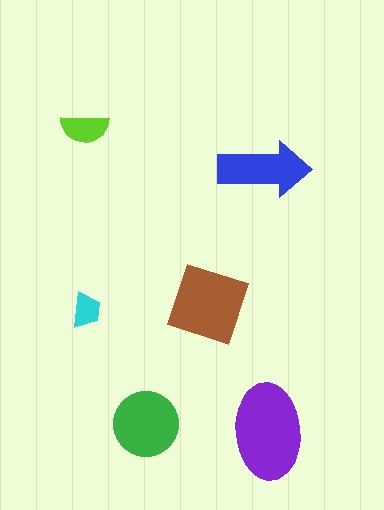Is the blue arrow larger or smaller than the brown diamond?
Smaller.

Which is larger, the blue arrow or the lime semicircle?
The blue arrow.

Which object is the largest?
The purple ellipse.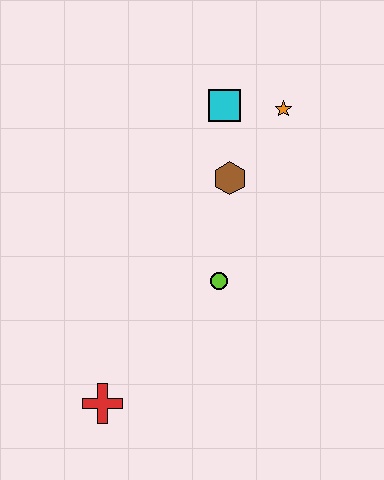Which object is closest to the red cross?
The lime circle is closest to the red cross.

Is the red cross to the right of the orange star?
No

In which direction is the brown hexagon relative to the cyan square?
The brown hexagon is below the cyan square.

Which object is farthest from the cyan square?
The red cross is farthest from the cyan square.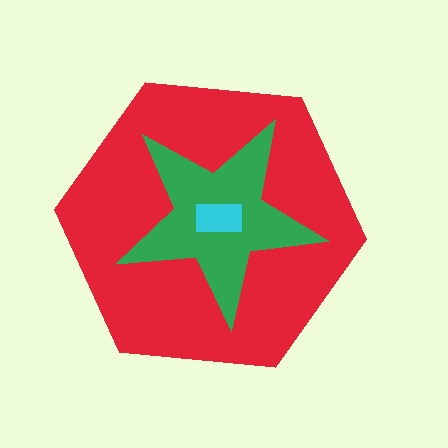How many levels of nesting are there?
3.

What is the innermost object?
The cyan rectangle.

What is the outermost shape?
The red hexagon.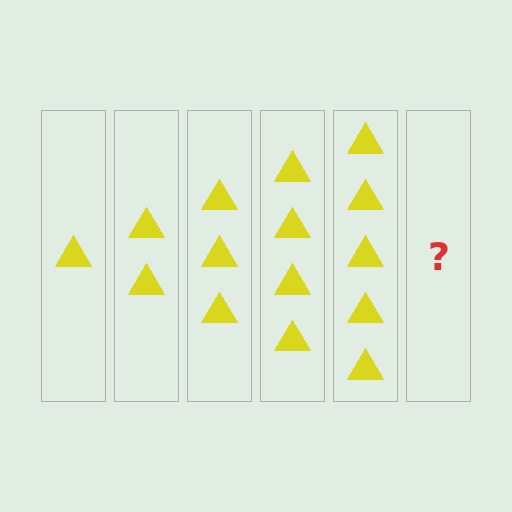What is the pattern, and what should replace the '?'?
The pattern is that each step adds one more triangle. The '?' should be 6 triangles.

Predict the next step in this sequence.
The next step is 6 triangles.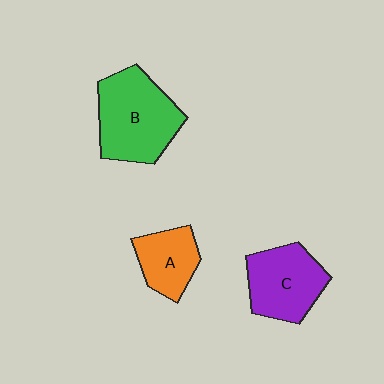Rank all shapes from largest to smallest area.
From largest to smallest: B (green), C (purple), A (orange).